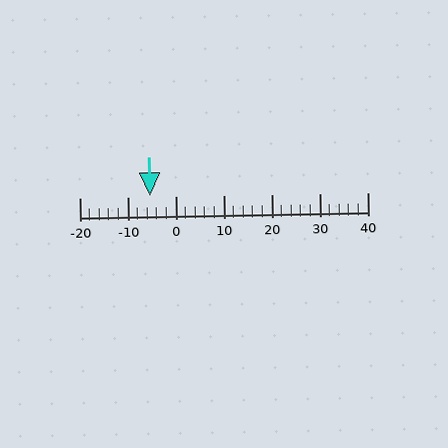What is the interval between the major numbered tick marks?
The major tick marks are spaced 10 units apart.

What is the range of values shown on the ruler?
The ruler shows values from -20 to 40.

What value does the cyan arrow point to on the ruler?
The cyan arrow points to approximately -5.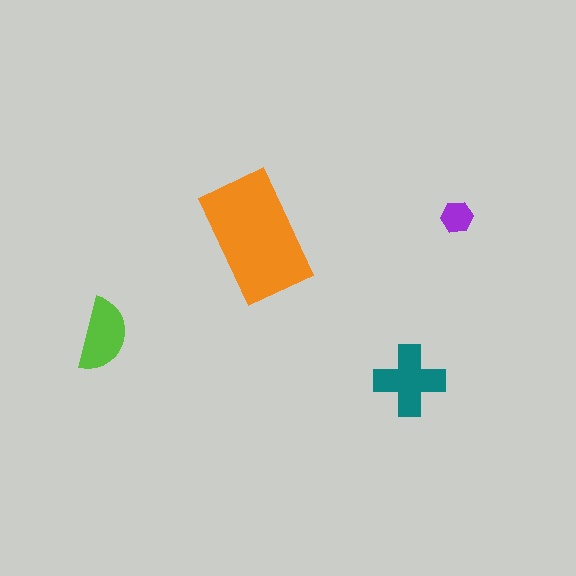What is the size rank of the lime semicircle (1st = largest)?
3rd.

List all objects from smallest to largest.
The purple hexagon, the lime semicircle, the teal cross, the orange rectangle.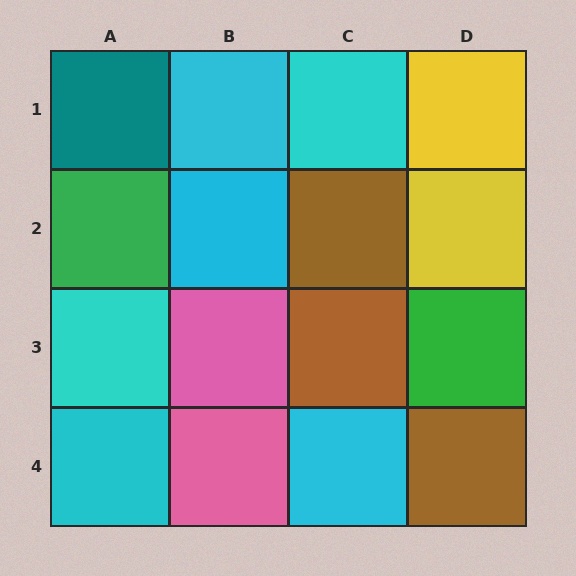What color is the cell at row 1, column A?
Teal.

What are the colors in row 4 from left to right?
Cyan, pink, cyan, brown.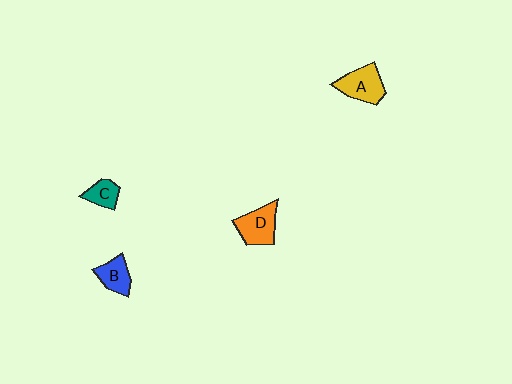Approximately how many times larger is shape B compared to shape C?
Approximately 1.2 times.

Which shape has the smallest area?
Shape C (teal).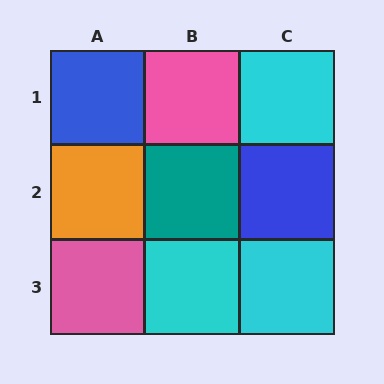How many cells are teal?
1 cell is teal.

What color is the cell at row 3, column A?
Pink.